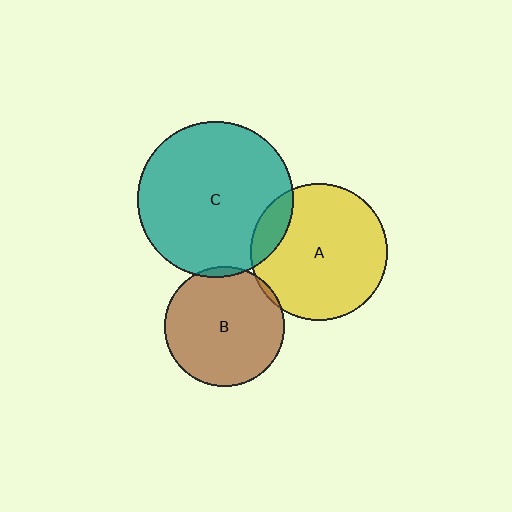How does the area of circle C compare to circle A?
Approximately 1.3 times.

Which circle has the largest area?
Circle C (teal).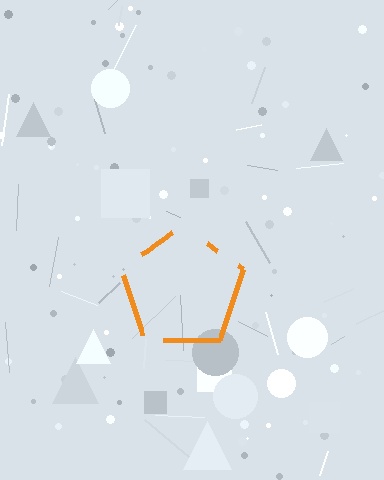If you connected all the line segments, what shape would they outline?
They would outline a pentagon.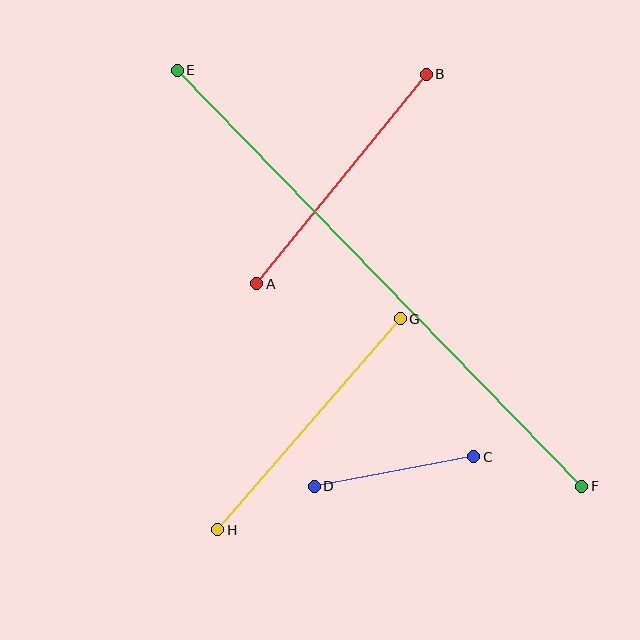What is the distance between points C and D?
The distance is approximately 162 pixels.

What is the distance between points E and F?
The distance is approximately 580 pixels.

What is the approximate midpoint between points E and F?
The midpoint is at approximately (379, 278) pixels.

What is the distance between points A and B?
The distance is approximately 270 pixels.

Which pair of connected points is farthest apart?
Points E and F are farthest apart.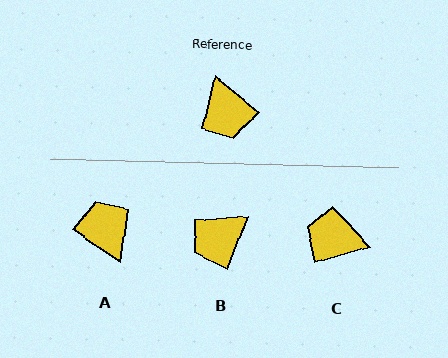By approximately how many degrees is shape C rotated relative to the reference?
Approximately 124 degrees clockwise.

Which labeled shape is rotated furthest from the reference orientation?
A, about 175 degrees away.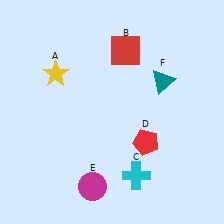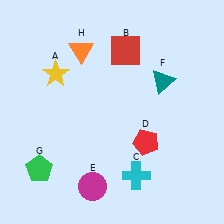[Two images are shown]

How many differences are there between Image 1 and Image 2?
There are 2 differences between the two images.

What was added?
A green pentagon (G), an orange triangle (H) were added in Image 2.